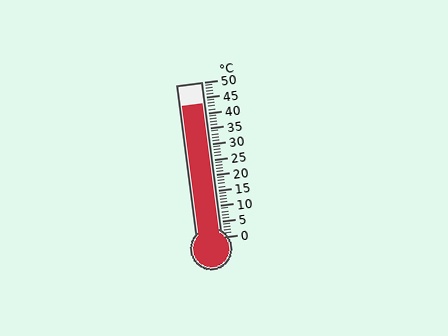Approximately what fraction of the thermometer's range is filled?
The thermometer is filled to approximately 85% of its range.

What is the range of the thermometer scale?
The thermometer scale ranges from 0°C to 50°C.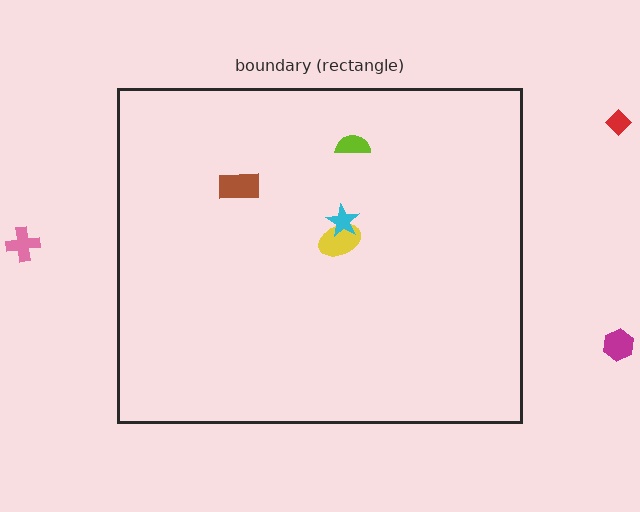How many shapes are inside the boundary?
4 inside, 3 outside.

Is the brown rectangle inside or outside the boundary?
Inside.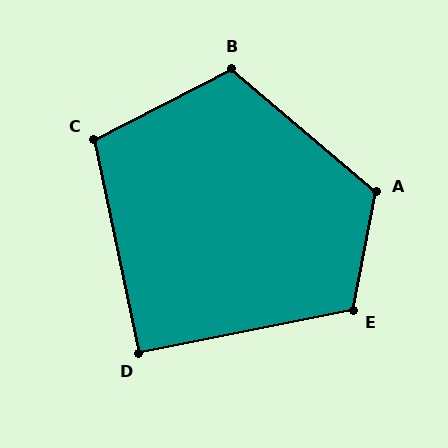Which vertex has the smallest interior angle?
D, at approximately 90 degrees.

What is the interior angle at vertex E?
Approximately 112 degrees (obtuse).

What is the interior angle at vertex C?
Approximately 105 degrees (obtuse).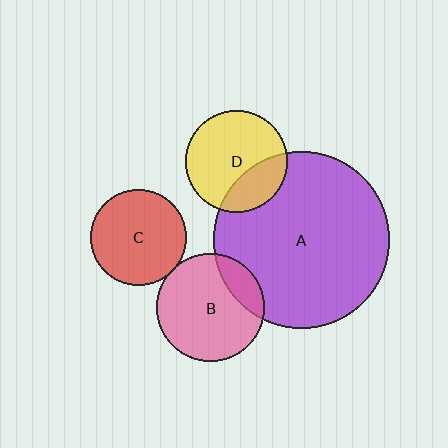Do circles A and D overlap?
Yes.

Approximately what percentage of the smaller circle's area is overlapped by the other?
Approximately 30%.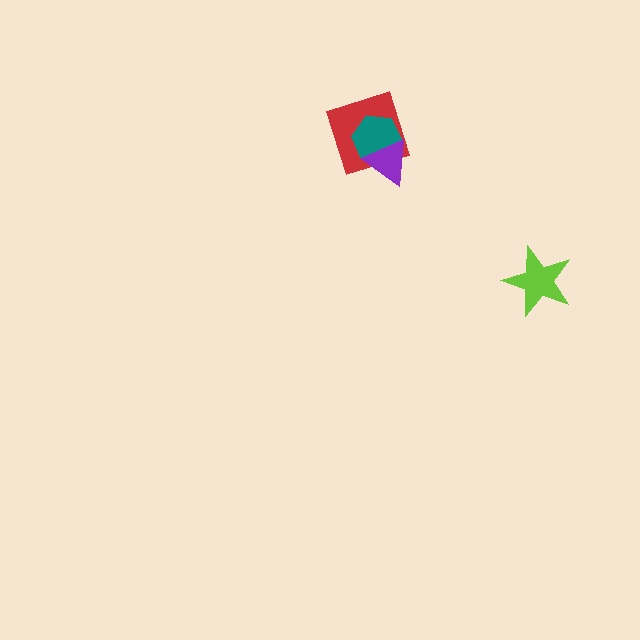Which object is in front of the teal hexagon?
The purple triangle is in front of the teal hexagon.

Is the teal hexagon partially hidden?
Yes, it is partially covered by another shape.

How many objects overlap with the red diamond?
2 objects overlap with the red diamond.